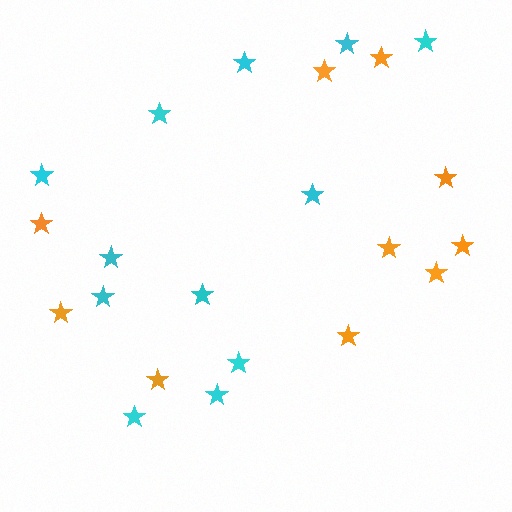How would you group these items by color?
There are 2 groups: one group of orange stars (10) and one group of cyan stars (12).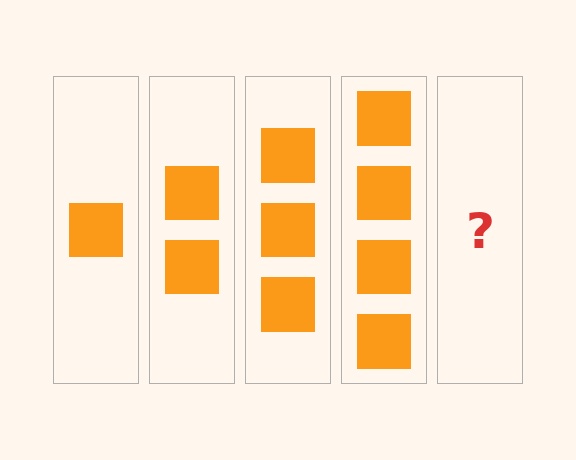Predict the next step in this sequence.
The next step is 5 squares.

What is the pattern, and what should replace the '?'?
The pattern is that each step adds one more square. The '?' should be 5 squares.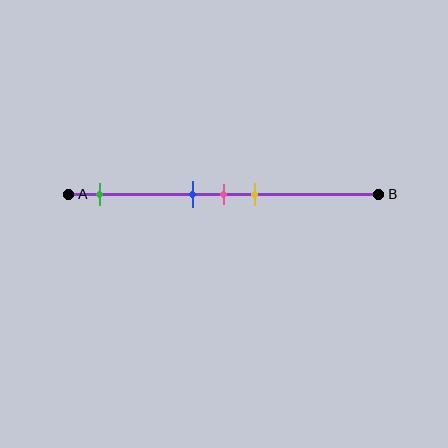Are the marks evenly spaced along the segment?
No, the marks are not evenly spaced.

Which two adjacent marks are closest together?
The blue and pink marks are the closest adjacent pair.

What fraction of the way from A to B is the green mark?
The green mark is approximately 10% (0.1) of the way from A to B.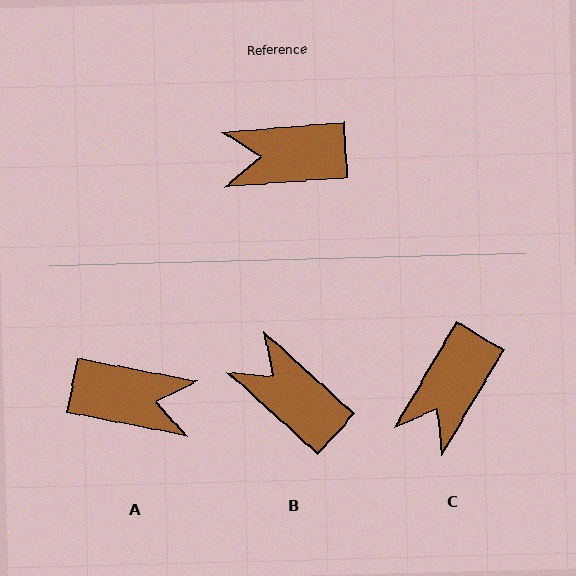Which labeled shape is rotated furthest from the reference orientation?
A, about 165 degrees away.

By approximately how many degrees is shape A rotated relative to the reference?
Approximately 165 degrees counter-clockwise.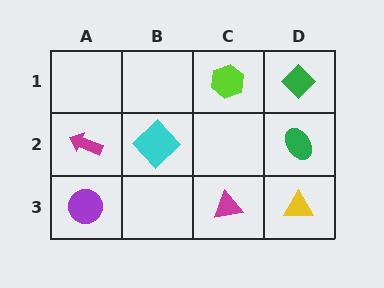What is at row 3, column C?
A magenta triangle.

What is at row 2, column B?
A cyan diamond.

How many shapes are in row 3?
3 shapes.